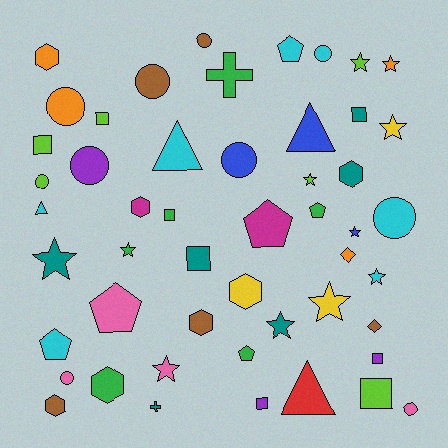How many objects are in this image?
There are 50 objects.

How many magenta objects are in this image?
There are 2 magenta objects.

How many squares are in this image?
There are 8 squares.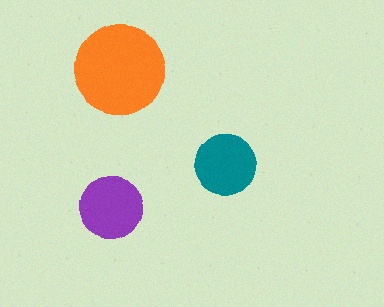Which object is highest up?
The orange circle is topmost.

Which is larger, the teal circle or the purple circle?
The purple one.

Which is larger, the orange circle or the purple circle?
The orange one.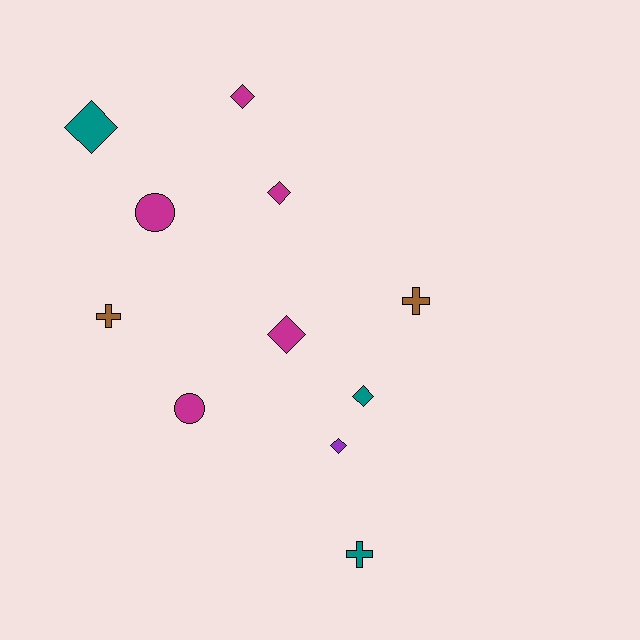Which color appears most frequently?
Magenta, with 5 objects.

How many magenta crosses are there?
There are no magenta crosses.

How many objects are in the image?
There are 11 objects.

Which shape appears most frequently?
Diamond, with 6 objects.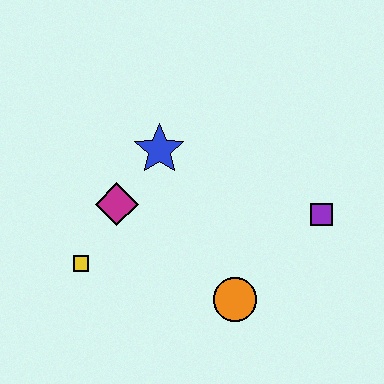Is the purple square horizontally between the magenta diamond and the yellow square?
No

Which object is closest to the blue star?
The magenta diamond is closest to the blue star.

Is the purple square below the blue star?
Yes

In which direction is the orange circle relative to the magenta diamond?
The orange circle is to the right of the magenta diamond.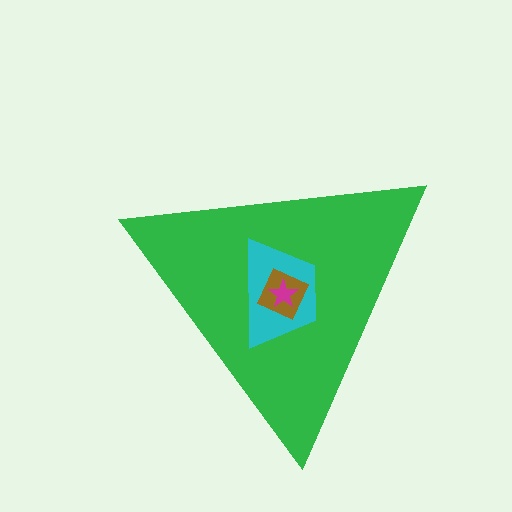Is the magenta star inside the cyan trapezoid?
Yes.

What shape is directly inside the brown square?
The magenta star.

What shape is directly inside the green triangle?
The cyan trapezoid.